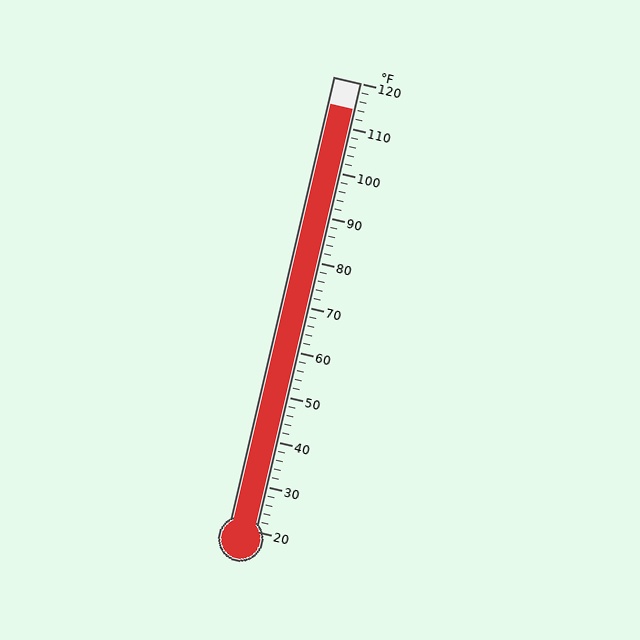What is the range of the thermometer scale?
The thermometer scale ranges from 20°F to 120°F.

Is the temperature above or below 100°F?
The temperature is above 100°F.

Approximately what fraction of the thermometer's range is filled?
The thermometer is filled to approximately 95% of its range.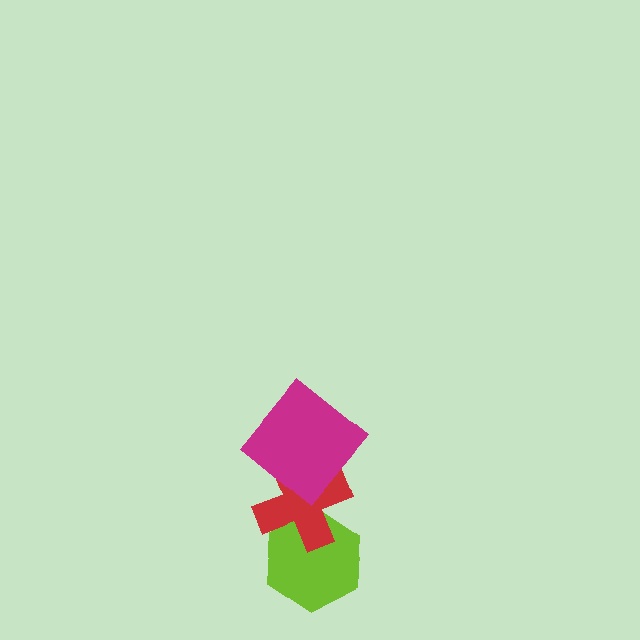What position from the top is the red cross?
The red cross is 2nd from the top.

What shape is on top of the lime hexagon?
The red cross is on top of the lime hexagon.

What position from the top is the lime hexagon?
The lime hexagon is 3rd from the top.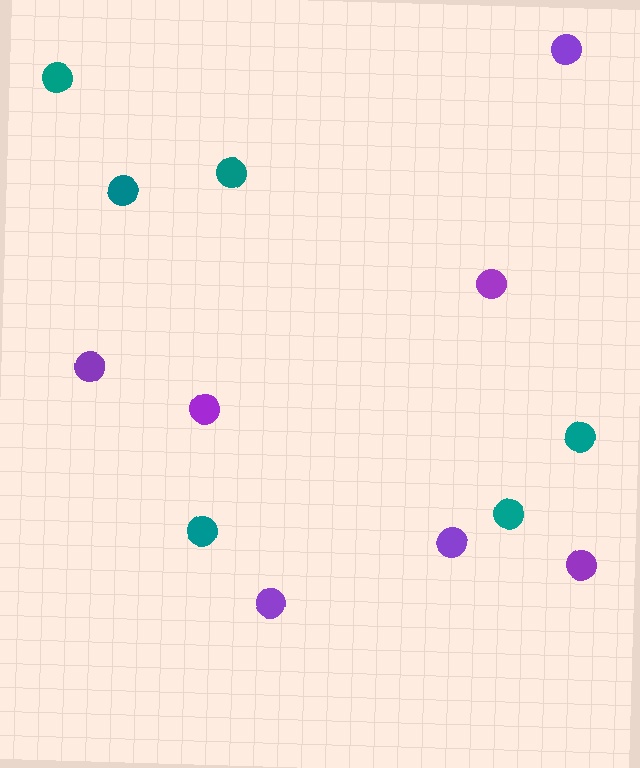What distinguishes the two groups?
There are 2 groups: one group of purple circles (7) and one group of teal circles (6).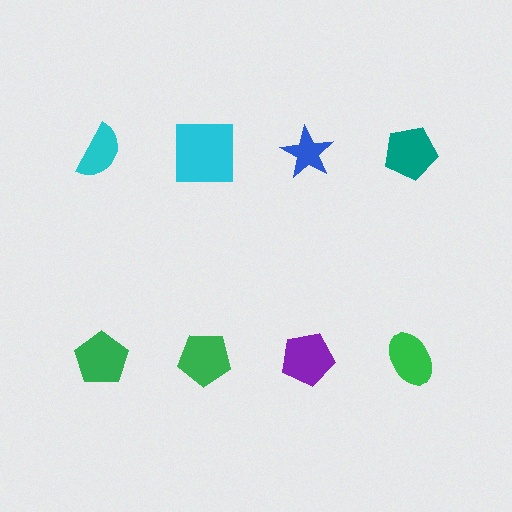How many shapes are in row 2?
4 shapes.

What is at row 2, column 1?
A green pentagon.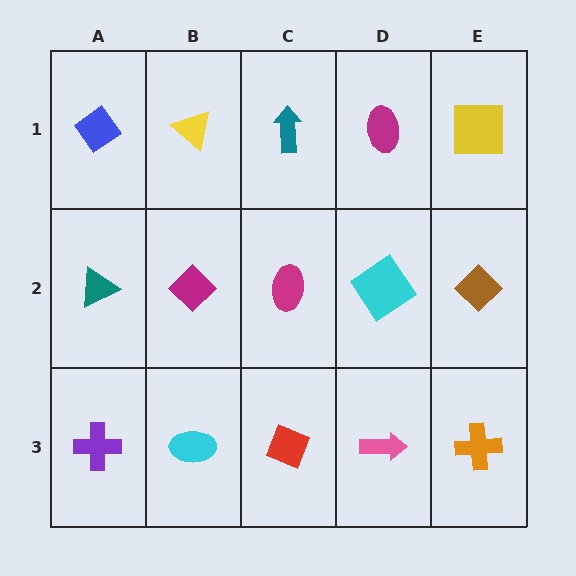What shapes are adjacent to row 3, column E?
A brown diamond (row 2, column E), a pink arrow (row 3, column D).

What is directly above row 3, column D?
A cyan diamond.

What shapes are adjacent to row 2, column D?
A magenta ellipse (row 1, column D), a pink arrow (row 3, column D), a magenta ellipse (row 2, column C), a brown diamond (row 2, column E).